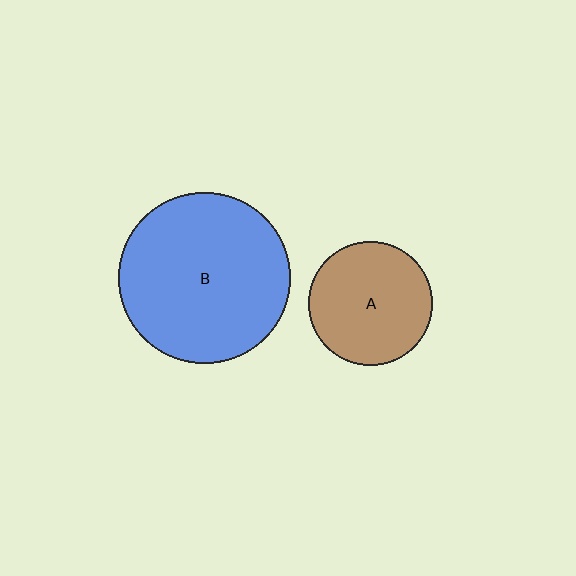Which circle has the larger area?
Circle B (blue).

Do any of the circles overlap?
No, none of the circles overlap.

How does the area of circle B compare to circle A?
Approximately 1.9 times.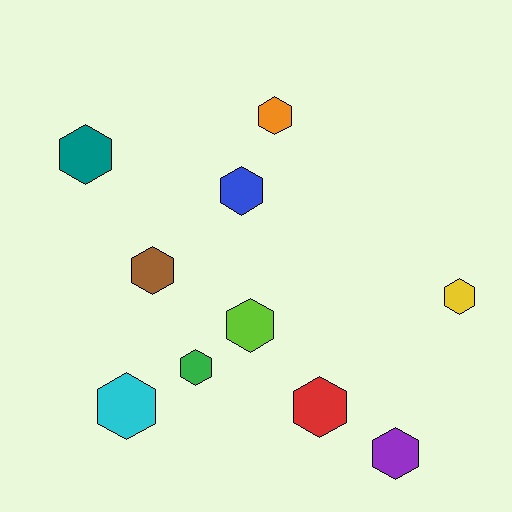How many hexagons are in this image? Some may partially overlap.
There are 10 hexagons.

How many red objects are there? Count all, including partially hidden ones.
There is 1 red object.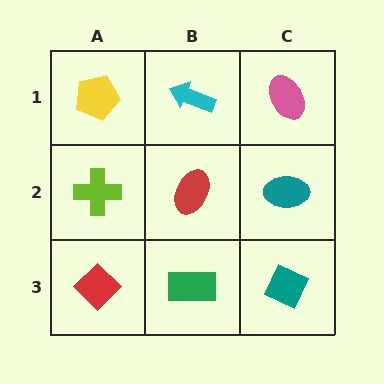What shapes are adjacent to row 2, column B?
A cyan arrow (row 1, column B), a green rectangle (row 3, column B), a lime cross (row 2, column A), a teal ellipse (row 2, column C).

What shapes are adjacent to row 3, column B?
A red ellipse (row 2, column B), a red diamond (row 3, column A), a teal diamond (row 3, column C).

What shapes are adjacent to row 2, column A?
A yellow pentagon (row 1, column A), a red diamond (row 3, column A), a red ellipse (row 2, column B).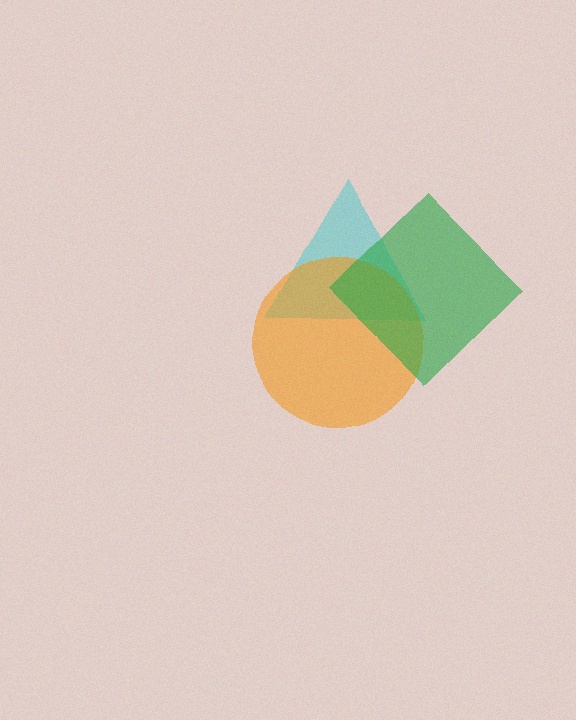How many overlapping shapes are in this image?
There are 3 overlapping shapes in the image.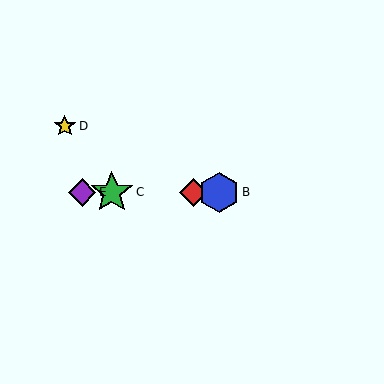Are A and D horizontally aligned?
No, A is at y≈192 and D is at y≈126.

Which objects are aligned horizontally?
Objects A, B, C, E are aligned horizontally.